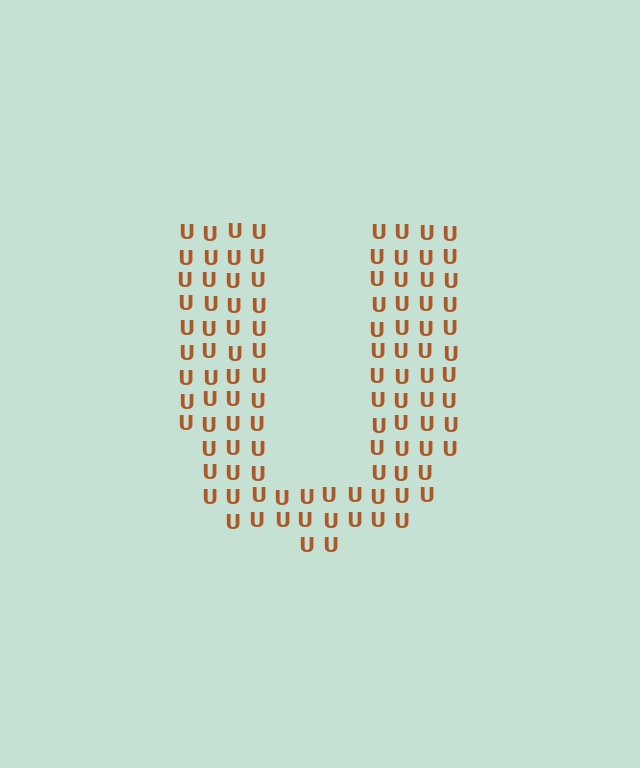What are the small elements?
The small elements are letter U's.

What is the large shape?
The large shape is the letter U.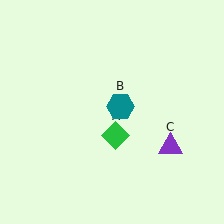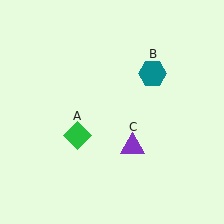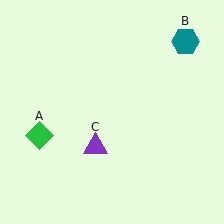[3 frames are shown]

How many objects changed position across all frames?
3 objects changed position: green diamond (object A), teal hexagon (object B), purple triangle (object C).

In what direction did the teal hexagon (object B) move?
The teal hexagon (object B) moved up and to the right.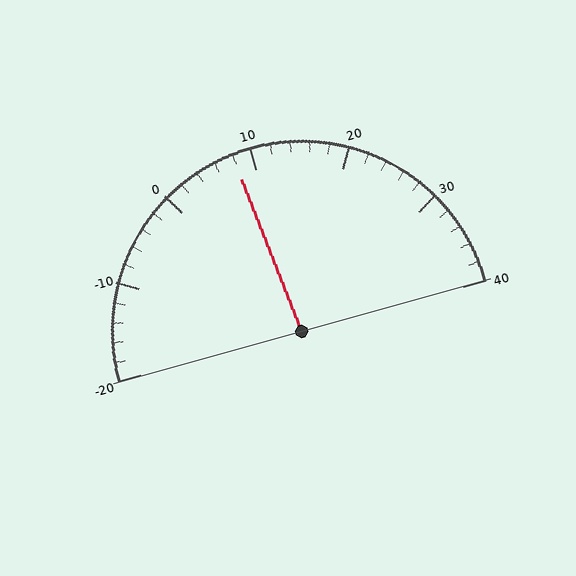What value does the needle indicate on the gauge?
The needle indicates approximately 8.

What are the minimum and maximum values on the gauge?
The gauge ranges from -20 to 40.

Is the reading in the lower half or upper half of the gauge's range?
The reading is in the lower half of the range (-20 to 40).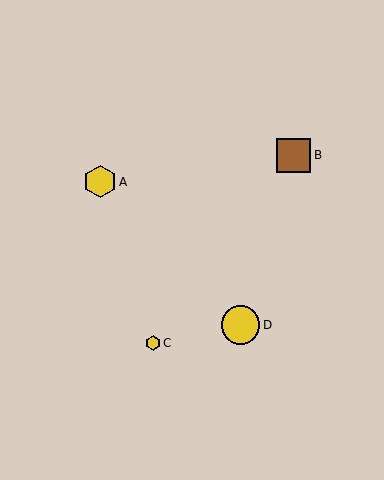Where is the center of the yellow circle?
The center of the yellow circle is at (240, 325).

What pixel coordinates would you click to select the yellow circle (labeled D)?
Click at (240, 325) to select the yellow circle D.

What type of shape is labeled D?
Shape D is a yellow circle.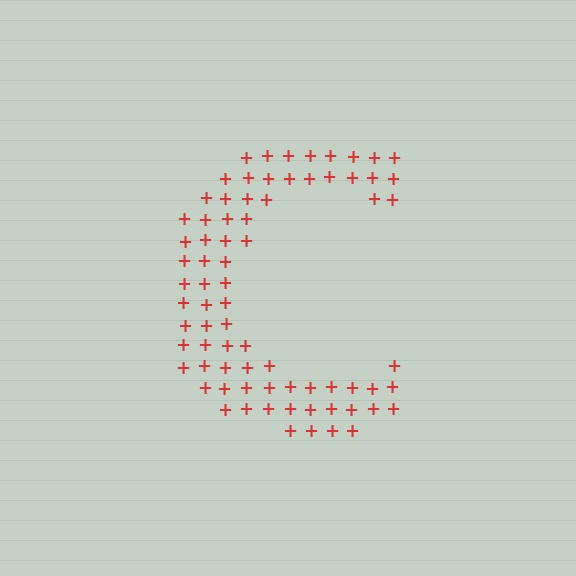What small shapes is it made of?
It is made of small plus signs.